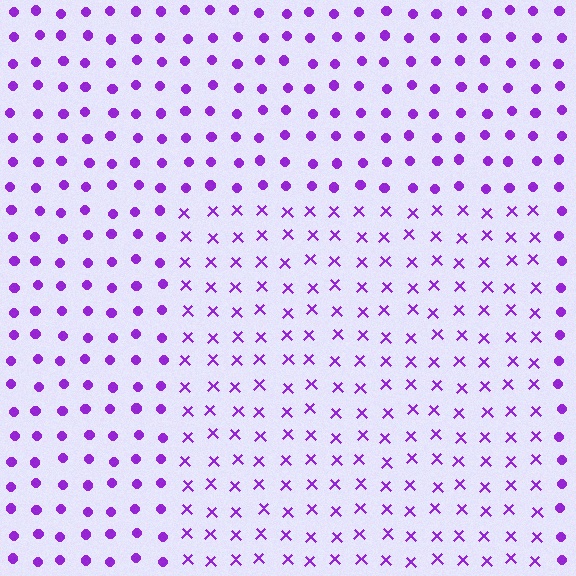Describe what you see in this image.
The image is filled with small purple elements arranged in a uniform grid. A rectangle-shaped region contains X marks, while the surrounding area contains circles. The boundary is defined purely by the change in element shape.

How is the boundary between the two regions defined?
The boundary is defined by a change in element shape: X marks inside vs. circles outside. All elements share the same color and spacing.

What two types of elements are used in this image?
The image uses X marks inside the rectangle region and circles outside it.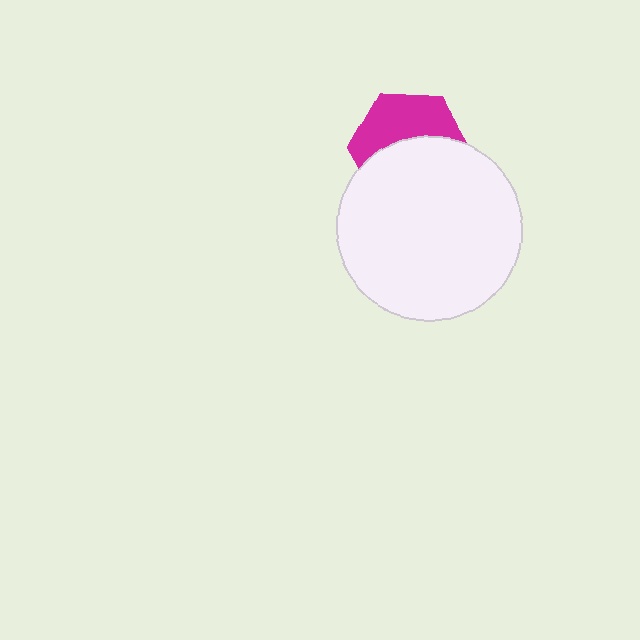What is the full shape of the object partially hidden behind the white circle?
The partially hidden object is a magenta hexagon.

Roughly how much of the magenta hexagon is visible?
A small part of it is visible (roughly 44%).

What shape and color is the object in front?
The object in front is a white circle.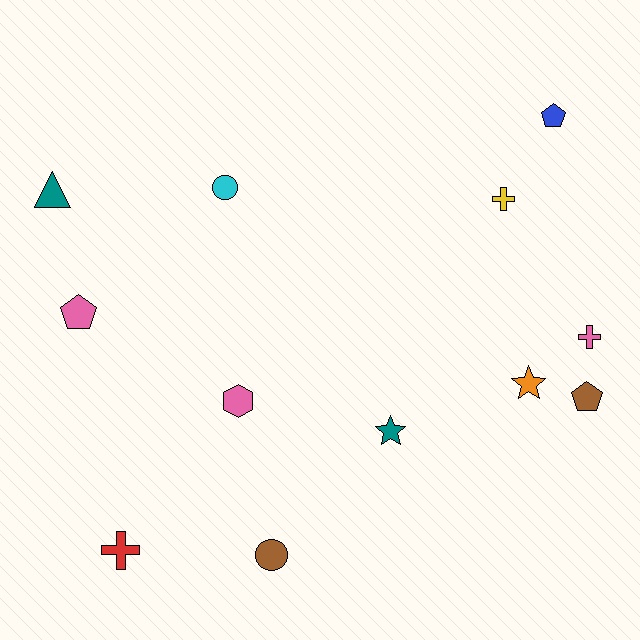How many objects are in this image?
There are 12 objects.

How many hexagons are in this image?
There is 1 hexagon.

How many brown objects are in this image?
There are 2 brown objects.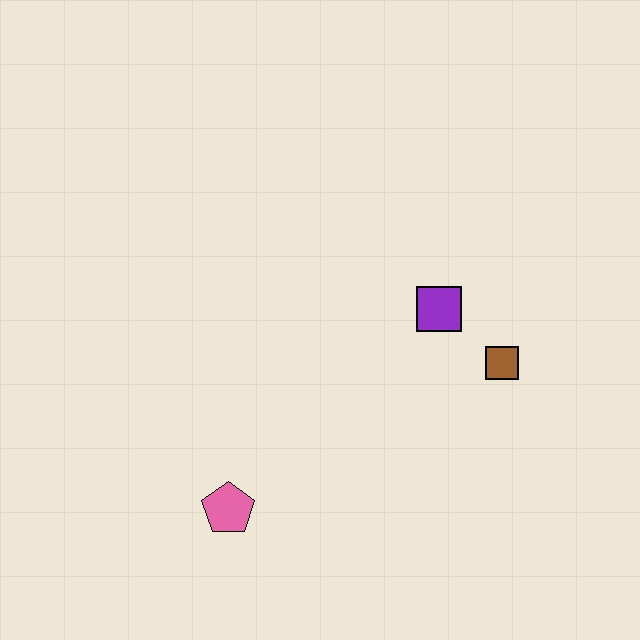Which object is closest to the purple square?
The brown square is closest to the purple square.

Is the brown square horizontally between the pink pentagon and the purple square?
No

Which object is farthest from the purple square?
The pink pentagon is farthest from the purple square.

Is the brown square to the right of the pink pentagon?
Yes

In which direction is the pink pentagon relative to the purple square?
The pink pentagon is to the left of the purple square.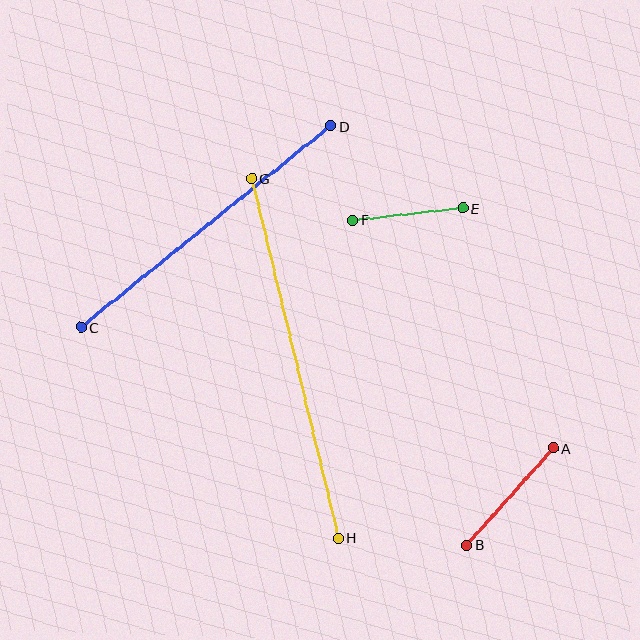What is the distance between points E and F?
The distance is approximately 111 pixels.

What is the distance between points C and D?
The distance is approximately 321 pixels.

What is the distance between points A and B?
The distance is approximately 130 pixels.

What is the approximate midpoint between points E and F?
The midpoint is at approximately (408, 214) pixels.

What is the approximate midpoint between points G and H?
The midpoint is at approximately (295, 358) pixels.